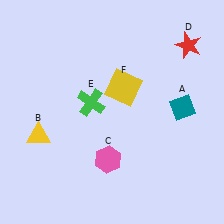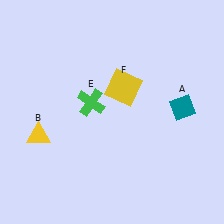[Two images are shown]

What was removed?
The red star (D), the pink hexagon (C) were removed in Image 2.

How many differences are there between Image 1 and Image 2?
There are 2 differences between the two images.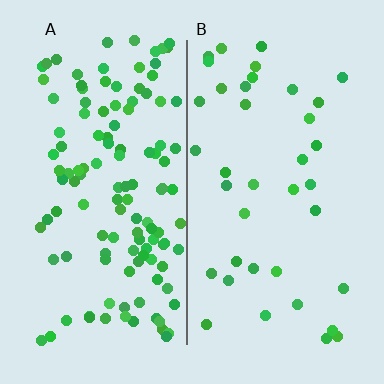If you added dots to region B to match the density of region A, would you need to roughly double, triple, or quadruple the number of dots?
Approximately triple.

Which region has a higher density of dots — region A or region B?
A (the left).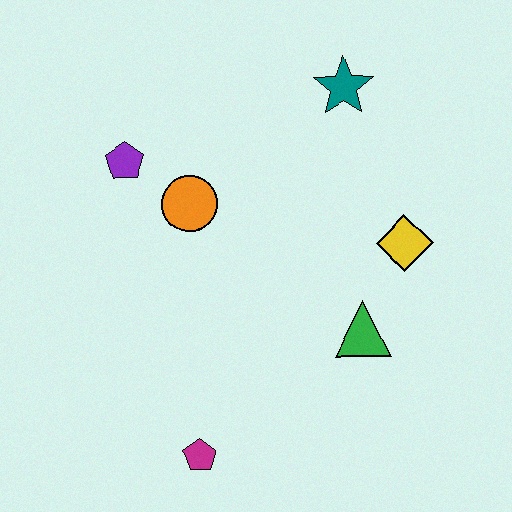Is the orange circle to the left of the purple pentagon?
No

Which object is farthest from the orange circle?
The magenta pentagon is farthest from the orange circle.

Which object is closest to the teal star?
The yellow diamond is closest to the teal star.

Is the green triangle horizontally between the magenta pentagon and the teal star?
No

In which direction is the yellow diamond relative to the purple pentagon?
The yellow diamond is to the right of the purple pentagon.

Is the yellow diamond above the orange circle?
No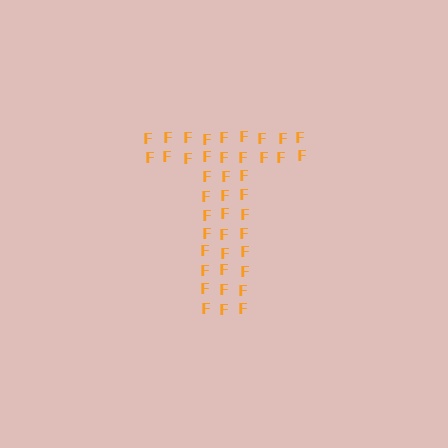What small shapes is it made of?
It is made of small letter F's.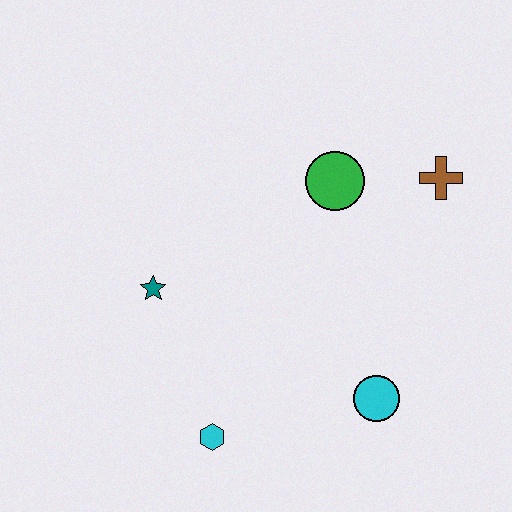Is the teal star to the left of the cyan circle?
Yes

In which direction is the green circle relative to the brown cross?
The green circle is to the left of the brown cross.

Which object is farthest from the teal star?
The brown cross is farthest from the teal star.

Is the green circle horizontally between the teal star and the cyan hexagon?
No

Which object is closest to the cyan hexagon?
The teal star is closest to the cyan hexagon.